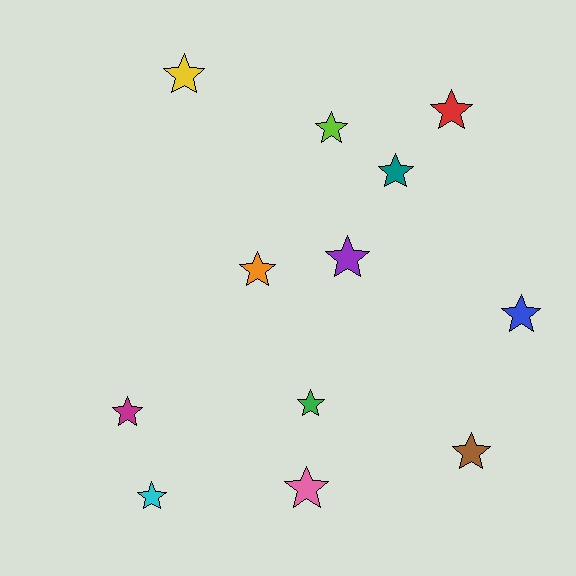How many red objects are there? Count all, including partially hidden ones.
There is 1 red object.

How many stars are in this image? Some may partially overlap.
There are 12 stars.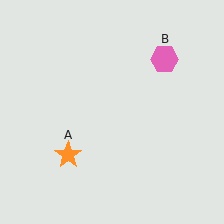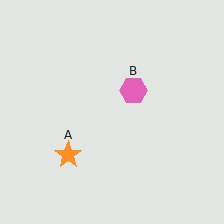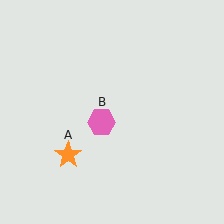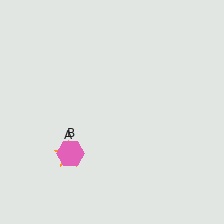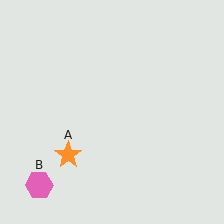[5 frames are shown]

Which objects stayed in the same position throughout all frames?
Orange star (object A) remained stationary.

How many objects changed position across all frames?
1 object changed position: pink hexagon (object B).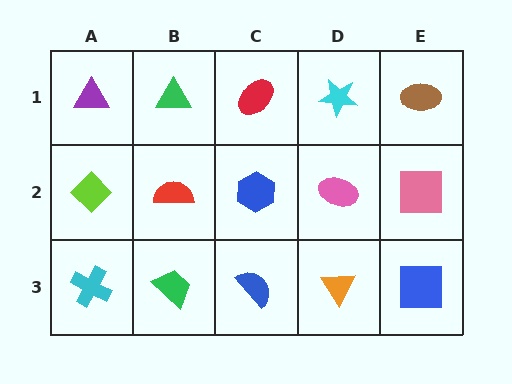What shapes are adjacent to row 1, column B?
A red semicircle (row 2, column B), a purple triangle (row 1, column A), a red ellipse (row 1, column C).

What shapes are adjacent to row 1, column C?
A blue hexagon (row 2, column C), a green triangle (row 1, column B), a cyan star (row 1, column D).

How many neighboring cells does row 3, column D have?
3.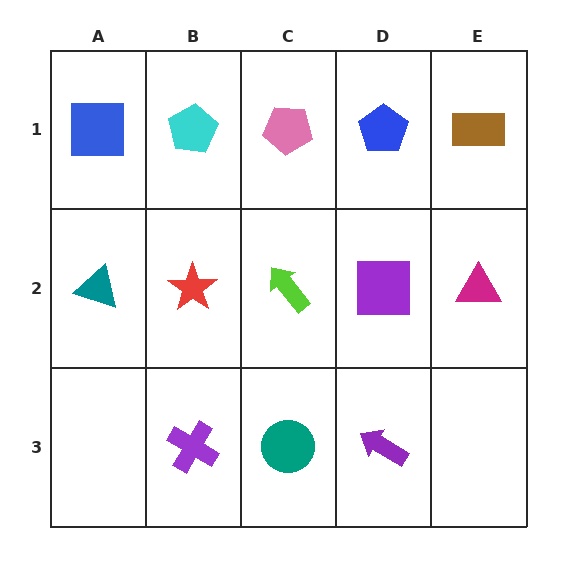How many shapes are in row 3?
3 shapes.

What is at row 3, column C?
A teal circle.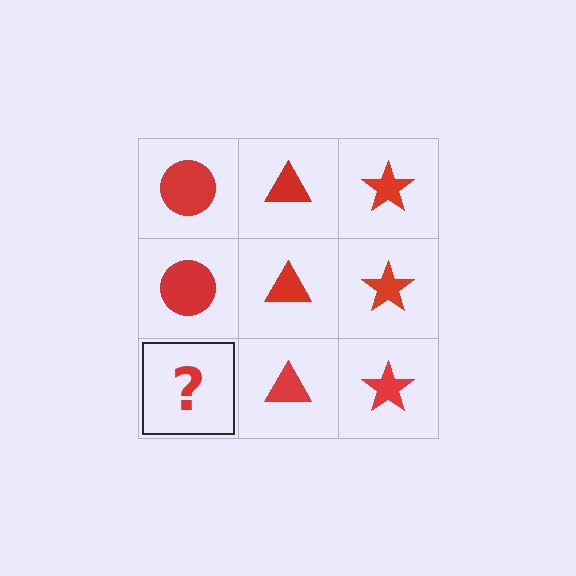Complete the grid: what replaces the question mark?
The question mark should be replaced with a red circle.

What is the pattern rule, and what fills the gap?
The rule is that each column has a consistent shape. The gap should be filled with a red circle.